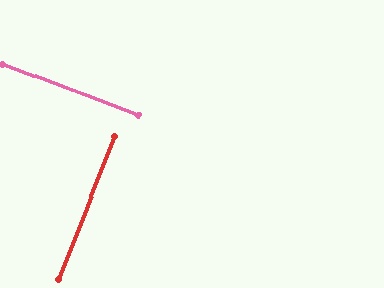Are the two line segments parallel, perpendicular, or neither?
Perpendicular — they meet at approximately 89°.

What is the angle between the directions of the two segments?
Approximately 89 degrees.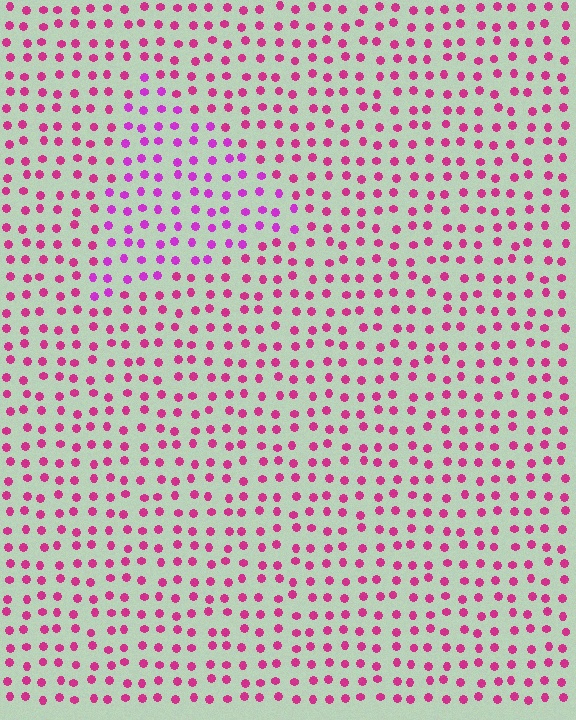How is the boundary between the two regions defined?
The boundary is defined purely by a slight shift in hue (about 27 degrees). Spacing, size, and orientation are identical on both sides.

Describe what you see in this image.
The image is filled with small magenta elements in a uniform arrangement. A triangle-shaped region is visible where the elements are tinted to a slightly different hue, forming a subtle color boundary.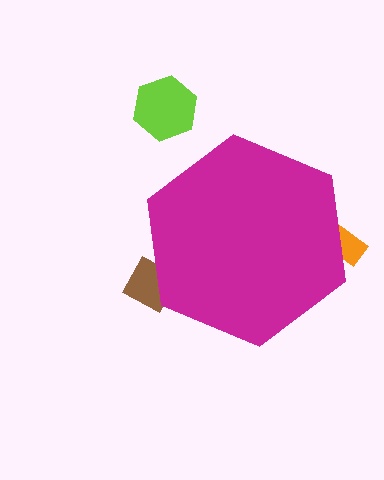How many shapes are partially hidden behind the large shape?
2 shapes are partially hidden.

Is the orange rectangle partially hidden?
Yes, the orange rectangle is partially hidden behind the magenta hexagon.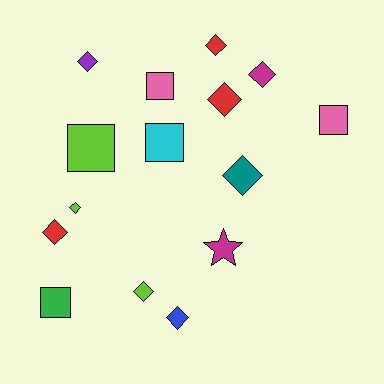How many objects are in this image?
There are 15 objects.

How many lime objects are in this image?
There are 3 lime objects.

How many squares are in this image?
There are 5 squares.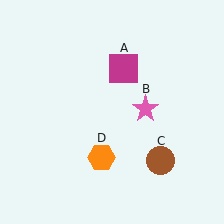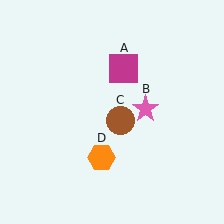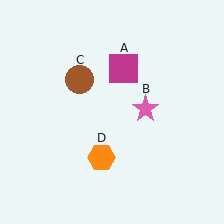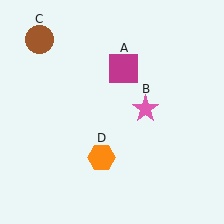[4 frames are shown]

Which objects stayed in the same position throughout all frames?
Magenta square (object A) and pink star (object B) and orange hexagon (object D) remained stationary.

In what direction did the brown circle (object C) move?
The brown circle (object C) moved up and to the left.